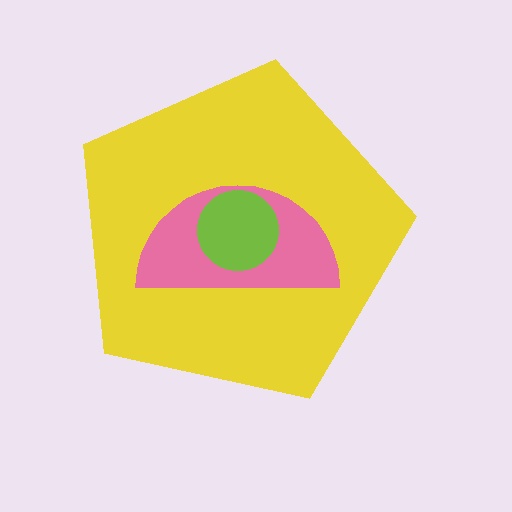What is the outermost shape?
The yellow pentagon.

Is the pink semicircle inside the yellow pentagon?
Yes.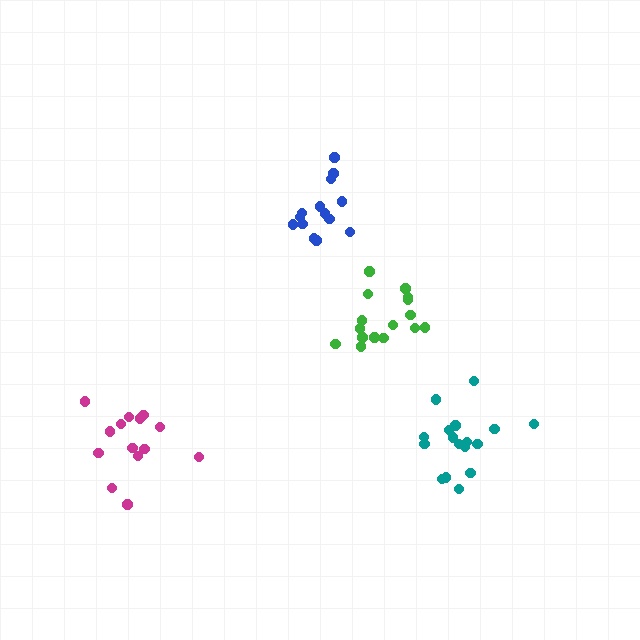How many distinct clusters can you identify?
There are 4 distinct clusters.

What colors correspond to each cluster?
The clusters are colored: blue, green, teal, magenta.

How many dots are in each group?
Group 1: 14 dots, Group 2: 16 dots, Group 3: 17 dots, Group 4: 14 dots (61 total).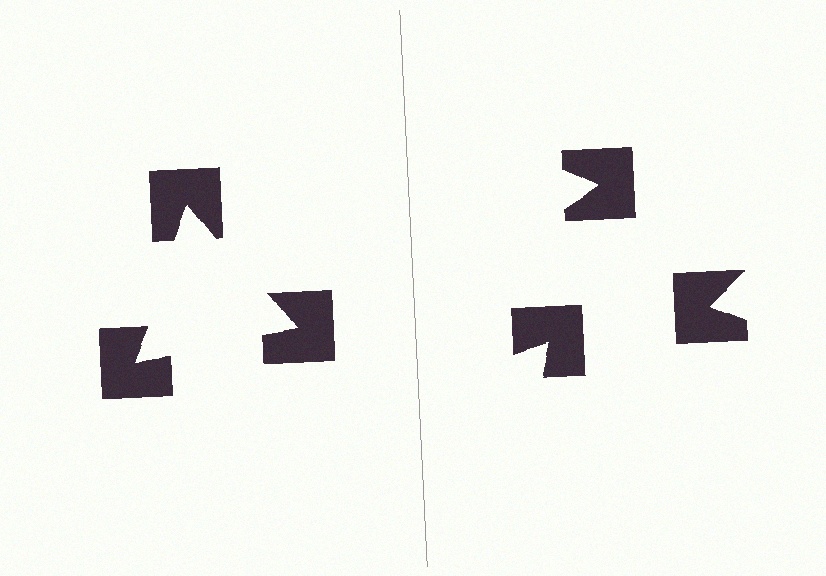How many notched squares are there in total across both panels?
6 — 3 on each side.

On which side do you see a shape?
An illusory triangle appears on the left side. On the right side the wedge cuts are rotated, so no coherent shape forms.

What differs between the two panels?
The notched squares are positioned identically on both sides; only the wedge orientations differ. On the left they align to a triangle; on the right they are misaligned.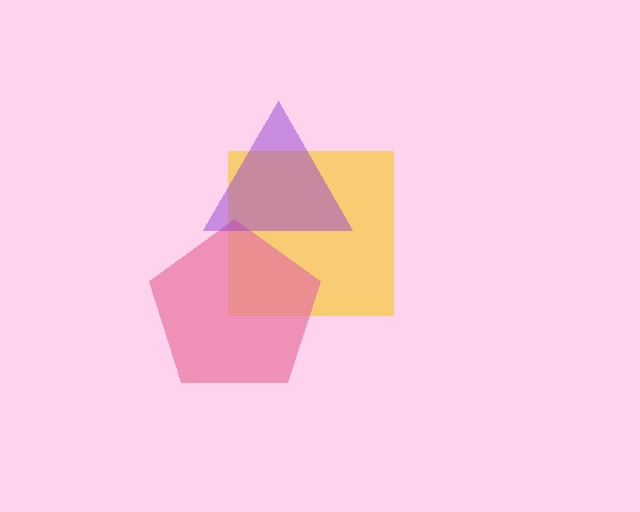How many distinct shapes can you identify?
There are 3 distinct shapes: a yellow square, a pink pentagon, a purple triangle.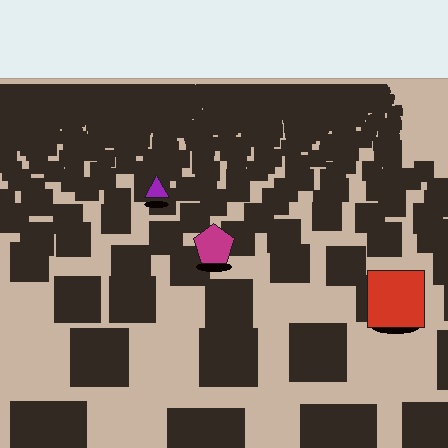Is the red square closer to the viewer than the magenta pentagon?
Yes. The red square is closer — you can tell from the texture gradient: the ground texture is coarser near it.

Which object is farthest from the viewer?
The purple triangle is farthest from the viewer. It appears smaller and the ground texture around it is denser.